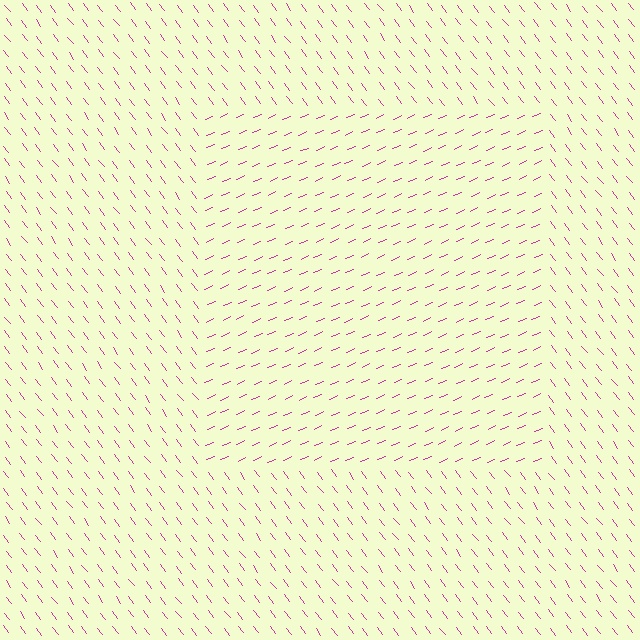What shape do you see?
I see a rectangle.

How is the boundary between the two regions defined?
The boundary is defined purely by a change in line orientation (approximately 76 degrees difference). All lines are the same color and thickness.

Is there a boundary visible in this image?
Yes, there is a texture boundary formed by a change in line orientation.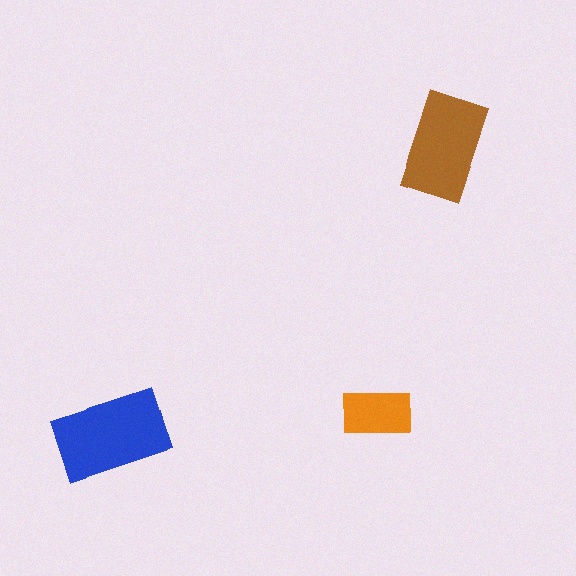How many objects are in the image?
There are 3 objects in the image.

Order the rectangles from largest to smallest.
the blue one, the brown one, the orange one.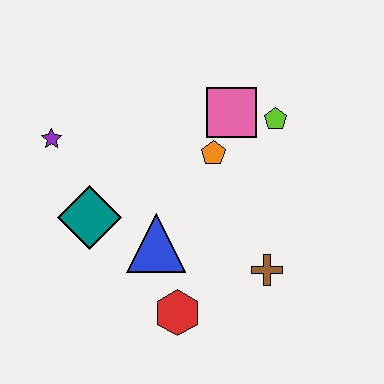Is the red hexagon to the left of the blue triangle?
No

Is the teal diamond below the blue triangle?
No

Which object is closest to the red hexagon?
The blue triangle is closest to the red hexagon.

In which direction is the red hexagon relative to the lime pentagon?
The red hexagon is below the lime pentagon.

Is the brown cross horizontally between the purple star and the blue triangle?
No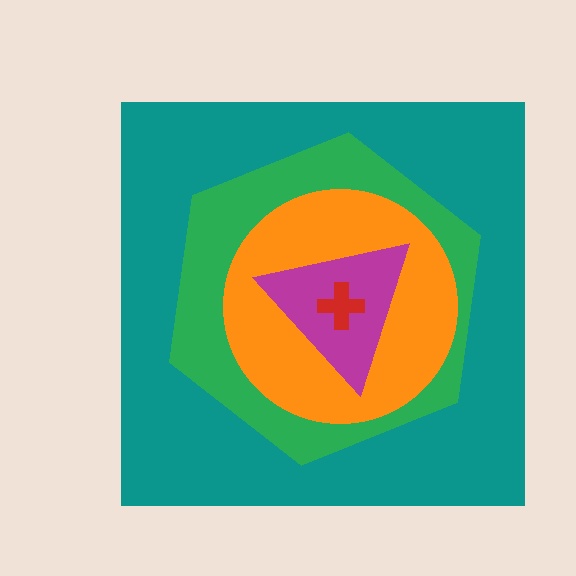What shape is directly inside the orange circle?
The magenta triangle.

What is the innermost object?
The red cross.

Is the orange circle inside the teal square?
Yes.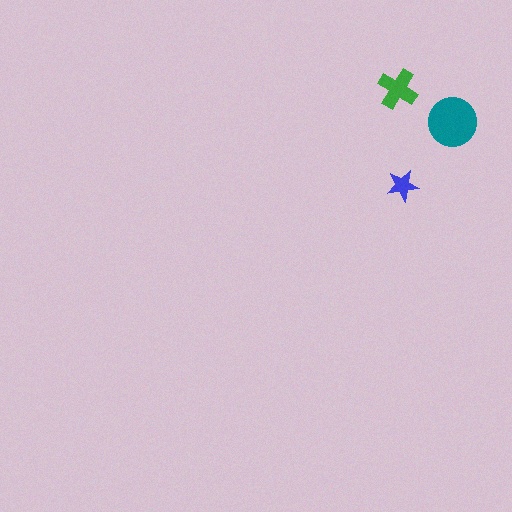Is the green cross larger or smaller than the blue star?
Larger.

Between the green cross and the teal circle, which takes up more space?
The teal circle.